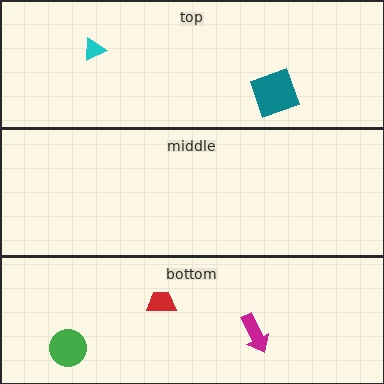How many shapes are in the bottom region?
3.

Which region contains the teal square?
The top region.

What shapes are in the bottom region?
The green circle, the magenta arrow, the red trapezoid.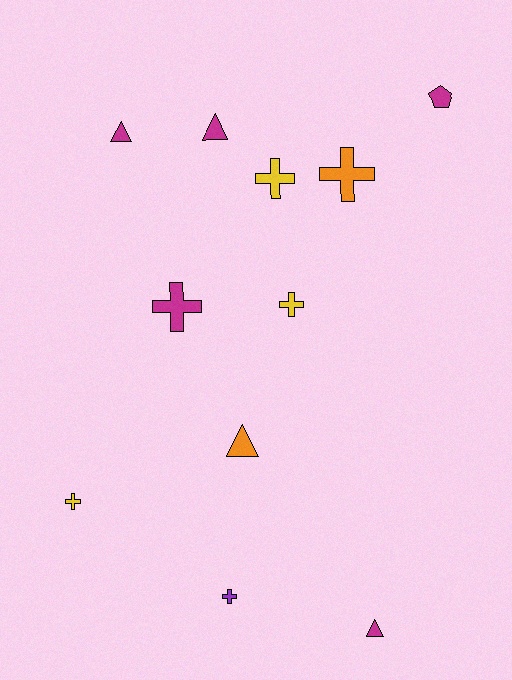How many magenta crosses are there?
There is 1 magenta cross.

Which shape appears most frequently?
Cross, with 6 objects.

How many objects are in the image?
There are 11 objects.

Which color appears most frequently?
Magenta, with 5 objects.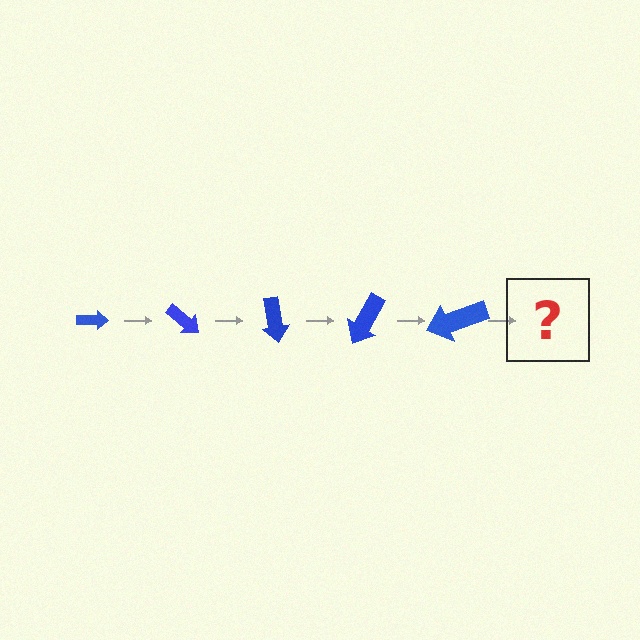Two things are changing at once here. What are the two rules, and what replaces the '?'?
The two rules are that the arrow grows larger each step and it rotates 40 degrees each step. The '?' should be an arrow, larger than the previous one and rotated 200 degrees from the start.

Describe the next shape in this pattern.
It should be an arrow, larger than the previous one and rotated 200 degrees from the start.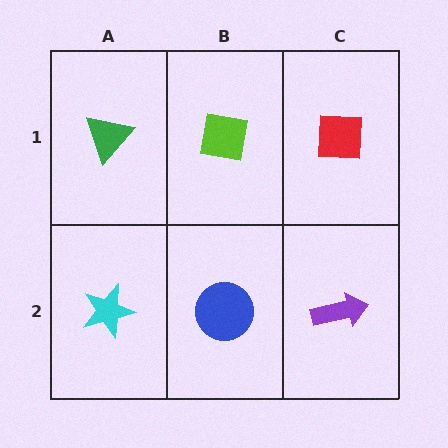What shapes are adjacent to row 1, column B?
A blue circle (row 2, column B), a green triangle (row 1, column A), a red square (row 1, column C).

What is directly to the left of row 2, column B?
A cyan star.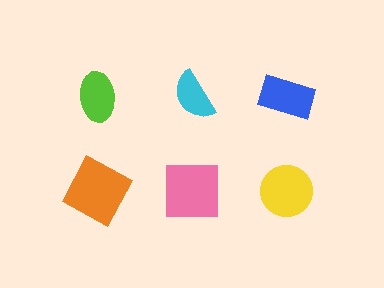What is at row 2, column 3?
A yellow circle.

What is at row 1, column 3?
A blue rectangle.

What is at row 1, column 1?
A lime ellipse.